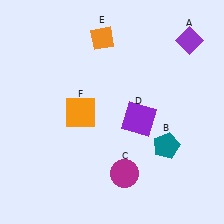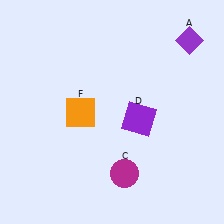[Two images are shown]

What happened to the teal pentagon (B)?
The teal pentagon (B) was removed in Image 2. It was in the bottom-right area of Image 1.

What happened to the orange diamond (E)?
The orange diamond (E) was removed in Image 2. It was in the top-left area of Image 1.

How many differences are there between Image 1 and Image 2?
There are 2 differences between the two images.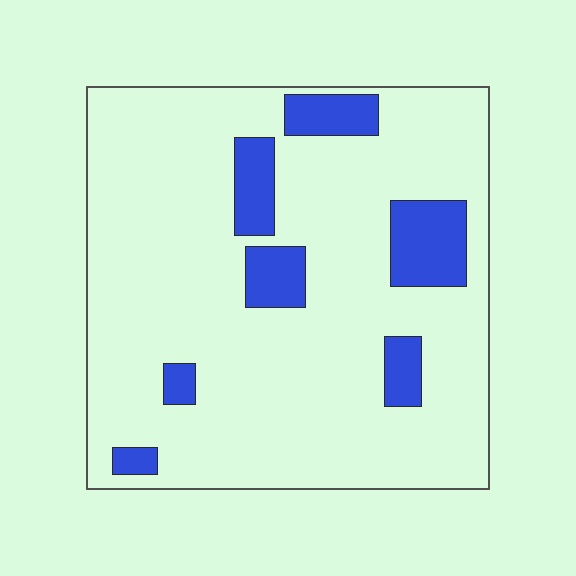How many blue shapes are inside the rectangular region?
7.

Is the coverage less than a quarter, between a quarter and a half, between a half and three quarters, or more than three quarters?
Less than a quarter.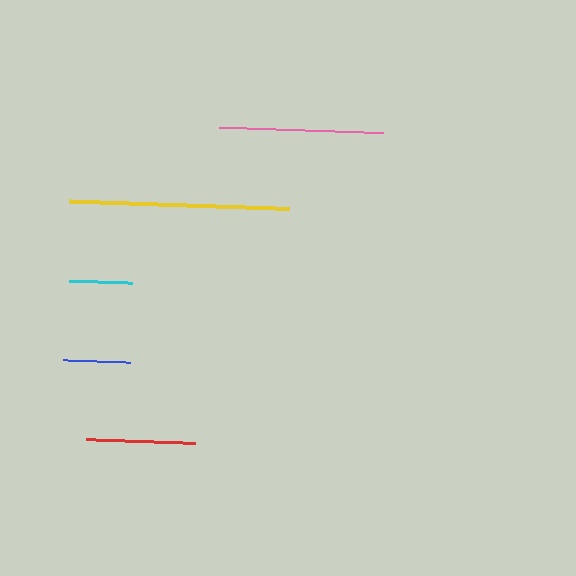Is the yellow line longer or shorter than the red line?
The yellow line is longer than the red line.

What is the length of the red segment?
The red segment is approximately 109 pixels long.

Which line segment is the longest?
The yellow line is the longest at approximately 220 pixels.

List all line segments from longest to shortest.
From longest to shortest: yellow, pink, red, blue, cyan.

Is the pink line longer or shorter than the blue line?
The pink line is longer than the blue line.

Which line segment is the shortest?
The cyan line is the shortest at approximately 62 pixels.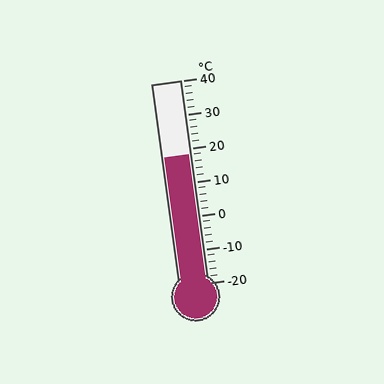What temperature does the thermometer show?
The thermometer shows approximately 18°C.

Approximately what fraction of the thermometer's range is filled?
The thermometer is filled to approximately 65% of its range.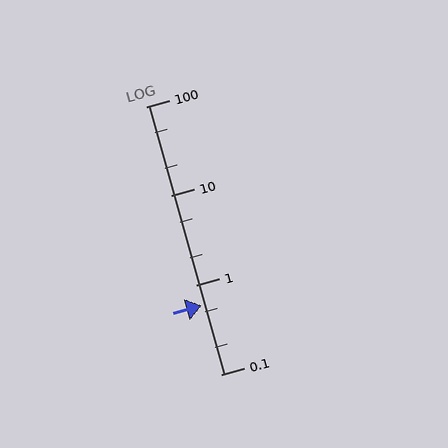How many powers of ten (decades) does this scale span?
The scale spans 3 decades, from 0.1 to 100.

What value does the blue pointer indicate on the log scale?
The pointer indicates approximately 0.59.